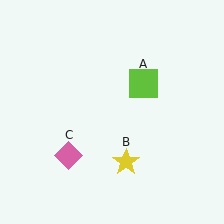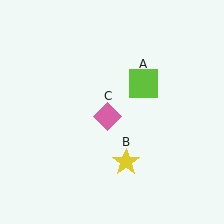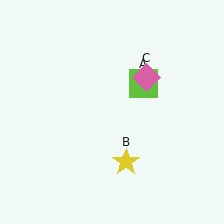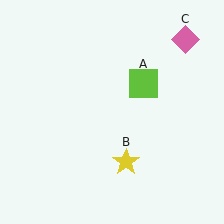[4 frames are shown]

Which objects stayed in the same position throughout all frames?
Lime square (object A) and yellow star (object B) remained stationary.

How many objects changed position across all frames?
1 object changed position: pink diamond (object C).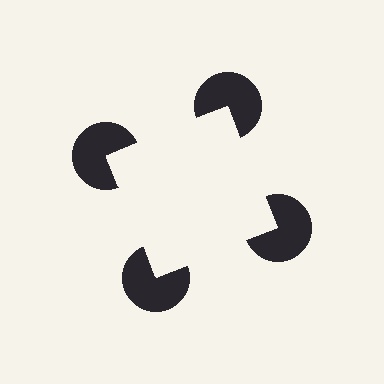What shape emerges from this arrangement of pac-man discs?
An illusory square — its edges are inferred from the aligned wedge cuts in the pac-man discs, not physically drawn.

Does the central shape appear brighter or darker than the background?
It typically appears slightly brighter than the background, even though no actual brightness change is drawn.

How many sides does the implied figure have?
4 sides.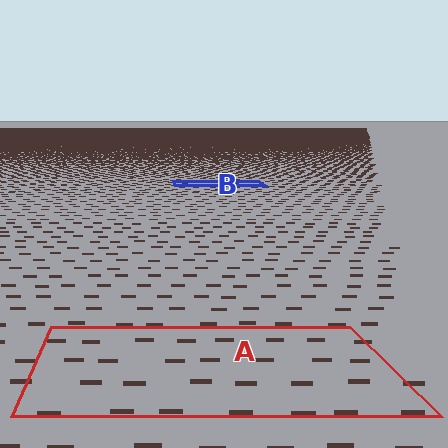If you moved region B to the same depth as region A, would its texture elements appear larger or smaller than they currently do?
They would appear larger. At a closer depth, the same texture elements are projected at a bigger on-screen size.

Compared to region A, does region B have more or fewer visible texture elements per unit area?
Region B has more texture elements per unit area — they are packed more densely because it is farther away.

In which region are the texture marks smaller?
The texture marks are smaller in region B, because it is farther away.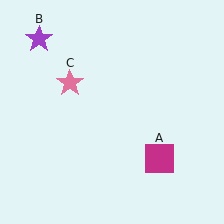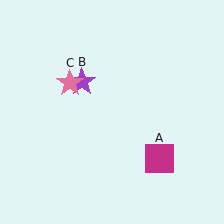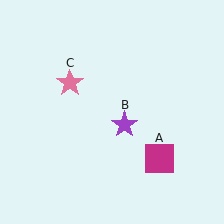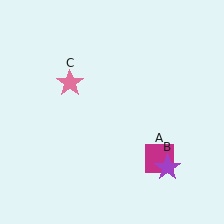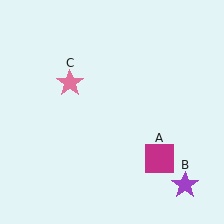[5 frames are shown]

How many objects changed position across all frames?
1 object changed position: purple star (object B).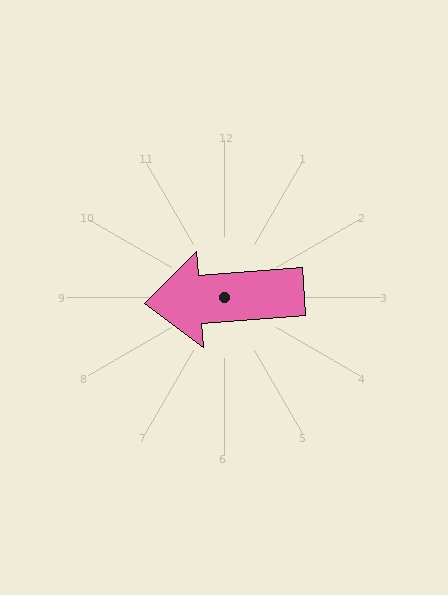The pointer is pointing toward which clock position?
Roughly 9 o'clock.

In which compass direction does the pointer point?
West.